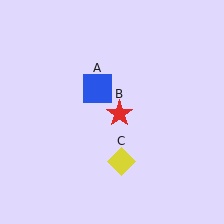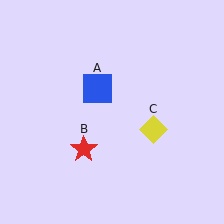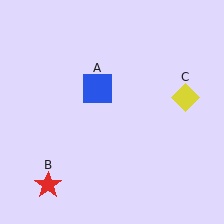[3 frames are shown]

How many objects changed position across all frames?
2 objects changed position: red star (object B), yellow diamond (object C).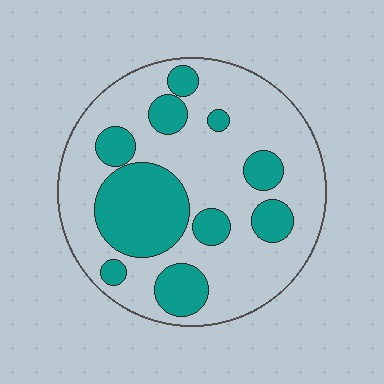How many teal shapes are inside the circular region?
10.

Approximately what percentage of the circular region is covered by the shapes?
Approximately 30%.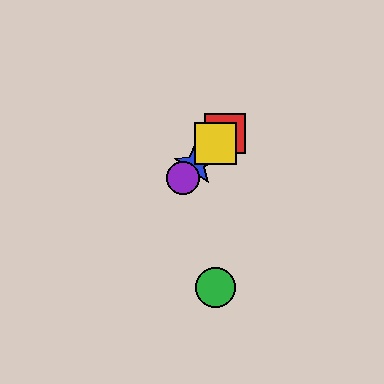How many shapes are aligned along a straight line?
4 shapes (the red square, the blue star, the yellow square, the purple circle) are aligned along a straight line.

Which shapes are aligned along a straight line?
The red square, the blue star, the yellow square, the purple circle are aligned along a straight line.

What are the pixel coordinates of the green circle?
The green circle is at (216, 288).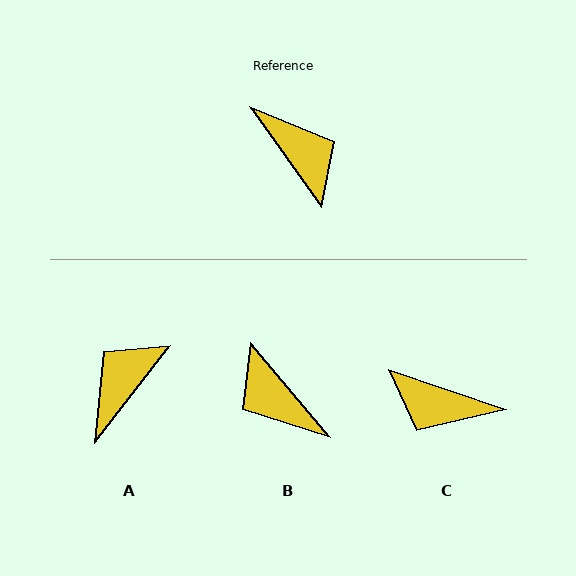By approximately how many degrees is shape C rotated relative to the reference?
Approximately 144 degrees clockwise.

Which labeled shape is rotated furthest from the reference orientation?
B, about 175 degrees away.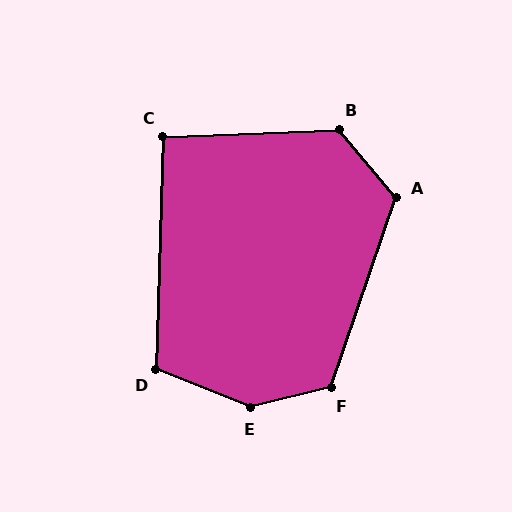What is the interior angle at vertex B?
Approximately 127 degrees (obtuse).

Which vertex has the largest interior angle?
E, at approximately 144 degrees.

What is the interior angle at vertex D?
Approximately 110 degrees (obtuse).